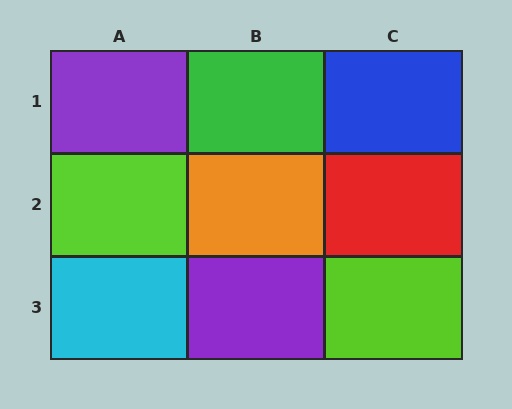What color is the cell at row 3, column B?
Purple.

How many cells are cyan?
1 cell is cyan.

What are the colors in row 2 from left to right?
Lime, orange, red.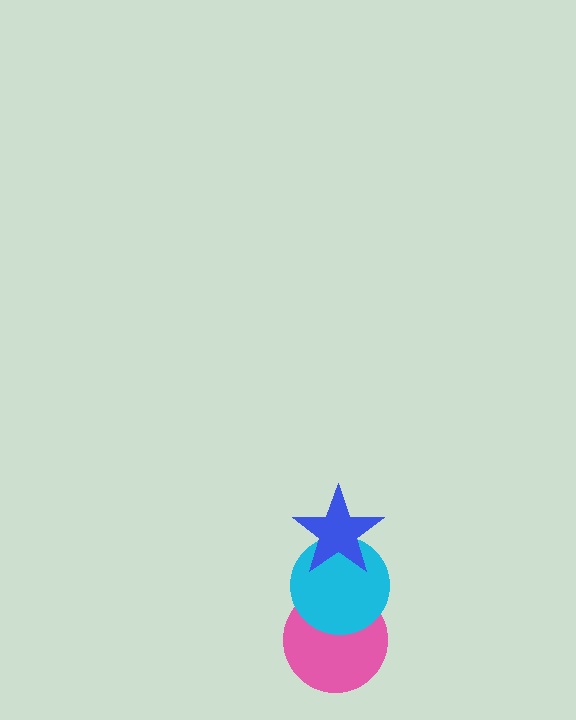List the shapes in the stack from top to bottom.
From top to bottom: the blue star, the cyan circle, the pink circle.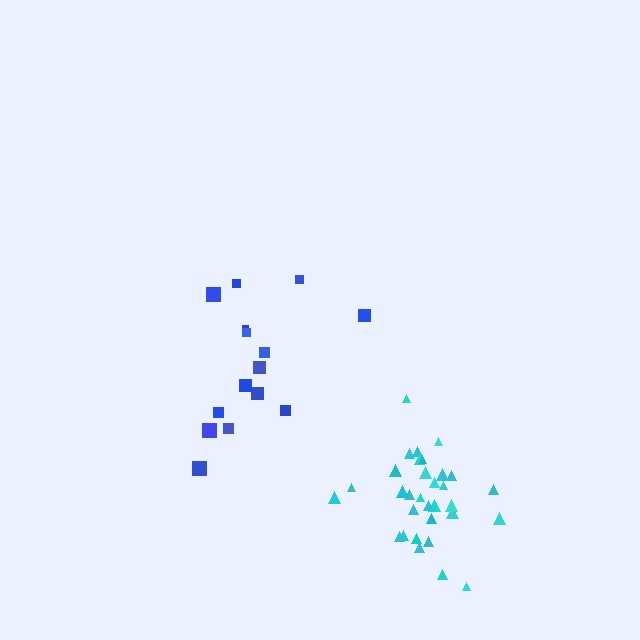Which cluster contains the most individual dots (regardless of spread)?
Cyan (33).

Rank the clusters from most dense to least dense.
cyan, blue.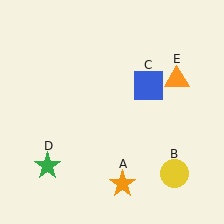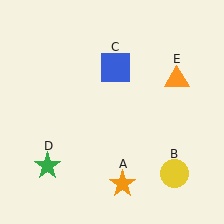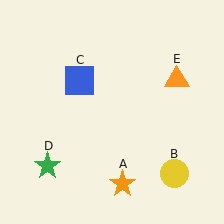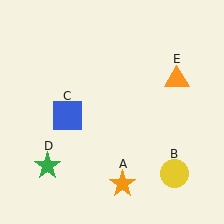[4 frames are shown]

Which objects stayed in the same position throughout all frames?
Orange star (object A) and yellow circle (object B) and green star (object D) and orange triangle (object E) remained stationary.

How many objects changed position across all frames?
1 object changed position: blue square (object C).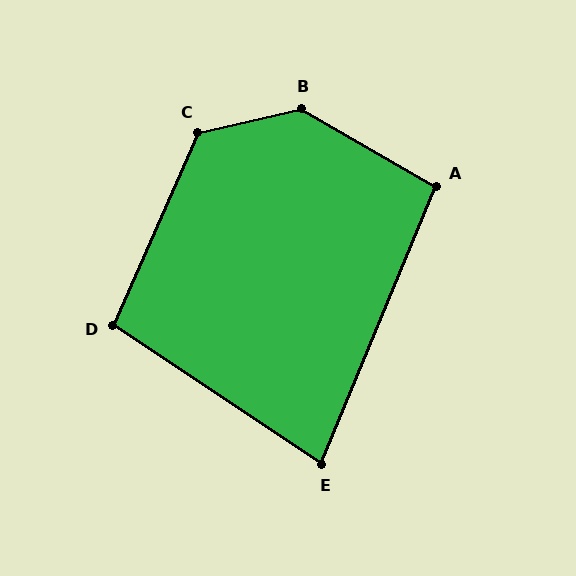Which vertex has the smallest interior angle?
E, at approximately 79 degrees.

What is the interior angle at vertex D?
Approximately 100 degrees (obtuse).